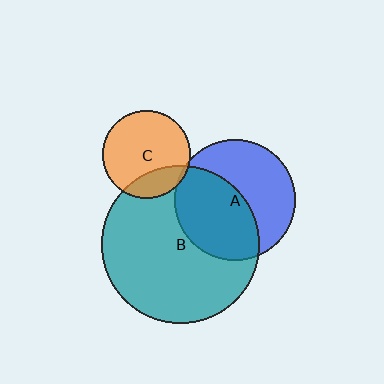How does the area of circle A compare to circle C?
Approximately 1.9 times.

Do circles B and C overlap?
Yes.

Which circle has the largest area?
Circle B (teal).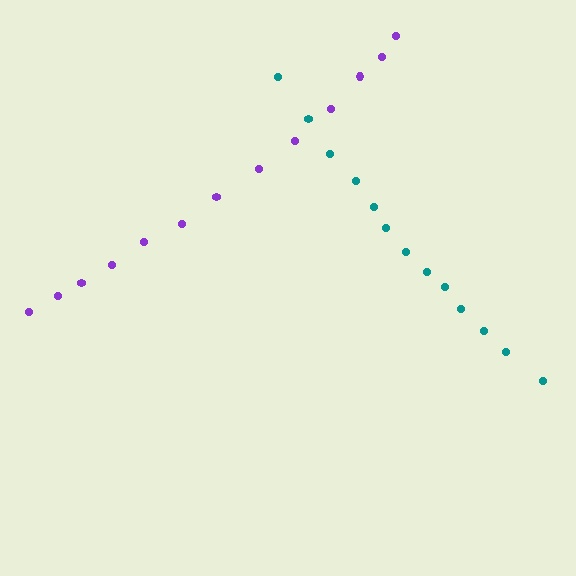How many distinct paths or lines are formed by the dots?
There are 2 distinct paths.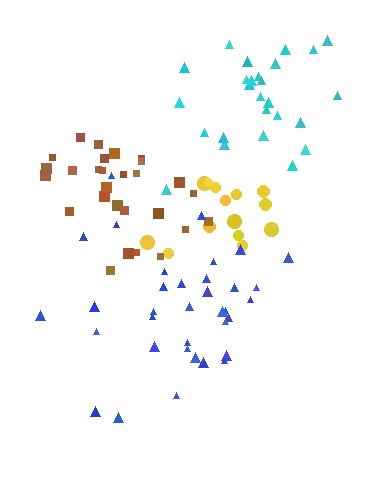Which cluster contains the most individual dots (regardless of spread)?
Blue (35).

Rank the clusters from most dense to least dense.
yellow, cyan, brown, blue.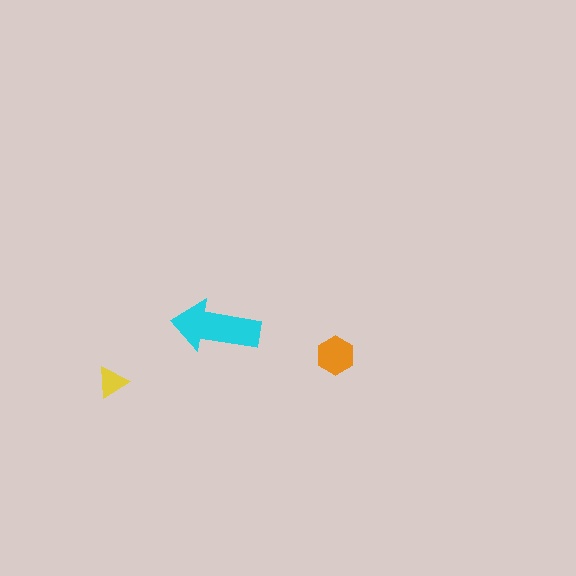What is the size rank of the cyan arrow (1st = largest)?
1st.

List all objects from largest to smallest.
The cyan arrow, the orange hexagon, the yellow triangle.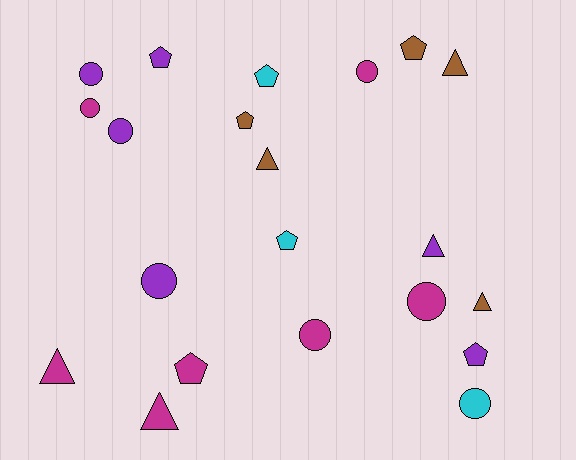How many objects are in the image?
There are 21 objects.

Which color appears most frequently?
Magenta, with 7 objects.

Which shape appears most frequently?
Circle, with 8 objects.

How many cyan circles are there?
There is 1 cyan circle.